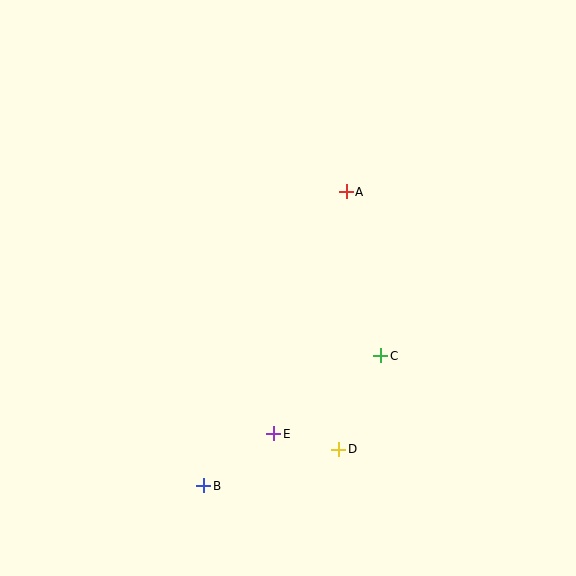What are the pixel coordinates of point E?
Point E is at (274, 434).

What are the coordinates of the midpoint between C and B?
The midpoint between C and B is at (292, 421).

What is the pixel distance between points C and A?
The distance between C and A is 168 pixels.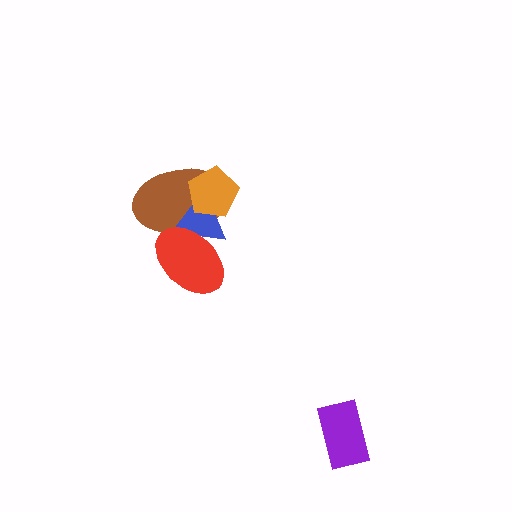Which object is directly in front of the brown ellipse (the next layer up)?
The blue triangle is directly in front of the brown ellipse.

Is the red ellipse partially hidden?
No, no other shape covers it.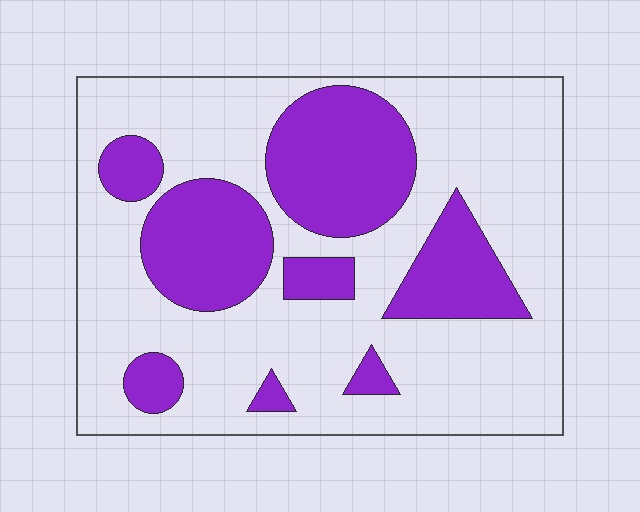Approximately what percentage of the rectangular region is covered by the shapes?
Approximately 30%.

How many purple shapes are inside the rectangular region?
8.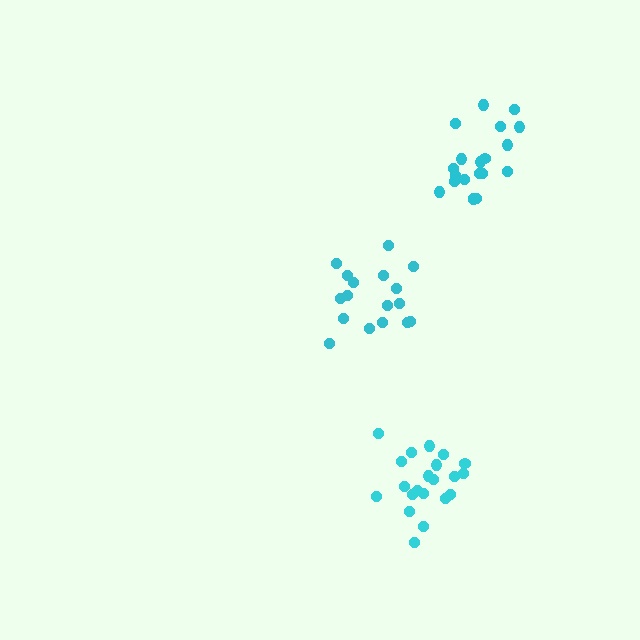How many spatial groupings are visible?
There are 3 spatial groupings.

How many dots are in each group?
Group 1: 17 dots, Group 2: 21 dots, Group 3: 20 dots (58 total).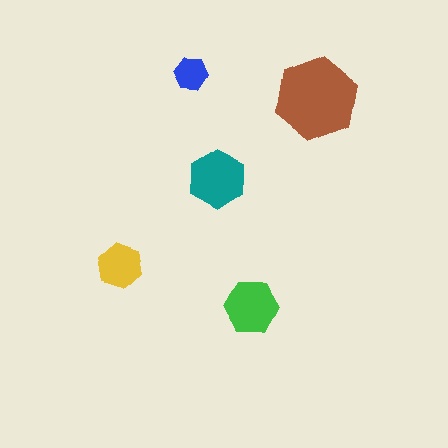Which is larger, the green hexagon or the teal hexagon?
The teal one.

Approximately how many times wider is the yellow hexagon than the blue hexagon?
About 1.5 times wider.